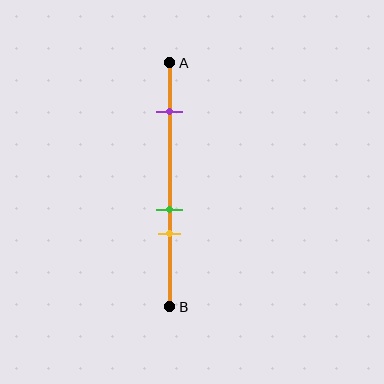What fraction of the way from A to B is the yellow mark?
The yellow mark is approximately 70% (0.7) of the way from A to B.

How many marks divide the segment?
There are 3 marks dividing the segment.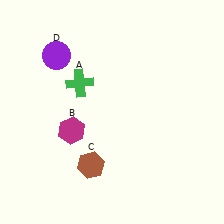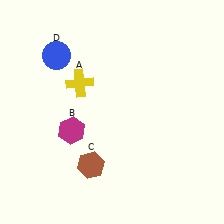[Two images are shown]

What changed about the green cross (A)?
In Image 1, A is green. In Image 2, it changed to yellow.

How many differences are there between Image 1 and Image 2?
There are 2 differences between the two images.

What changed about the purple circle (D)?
In Image 1, D is purple. In Image 2, it changed to blue.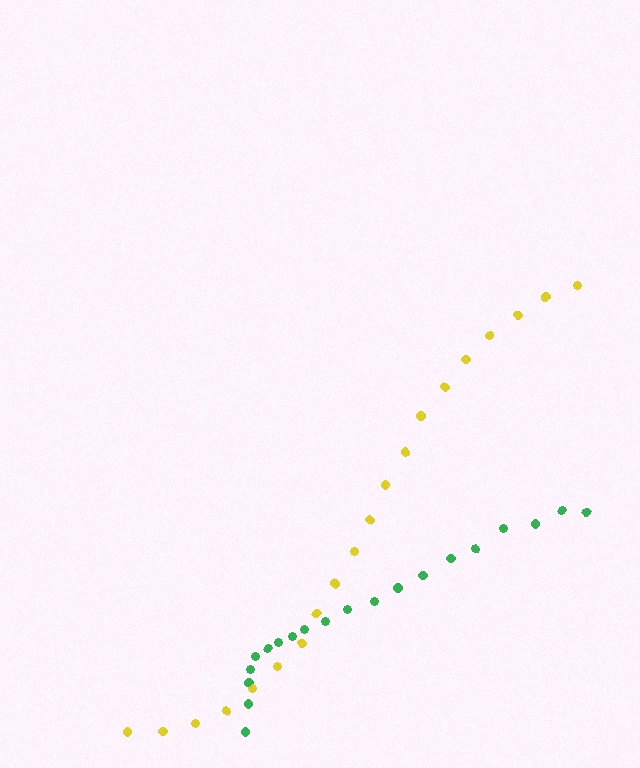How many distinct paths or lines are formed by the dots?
There are 2 distinct paths.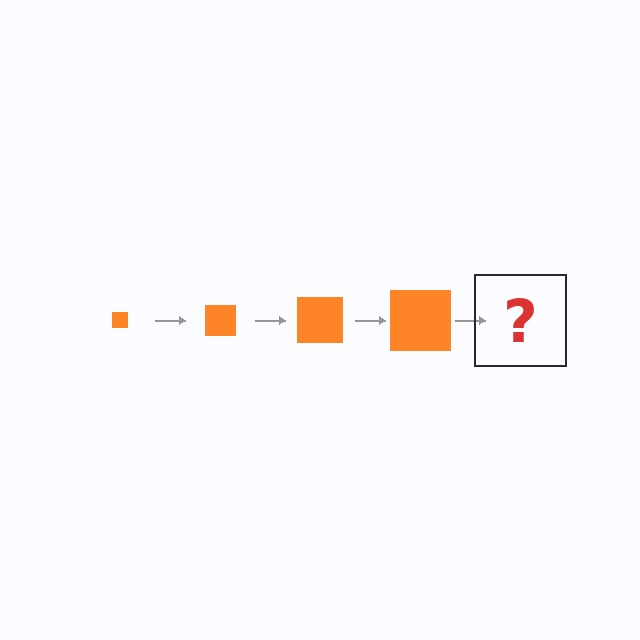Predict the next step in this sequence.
The next step is an orange square, larger than the previous one.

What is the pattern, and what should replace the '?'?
The pattern is that the square gets progressively larger each step. The '?' should be an orange square, larger than the previous one.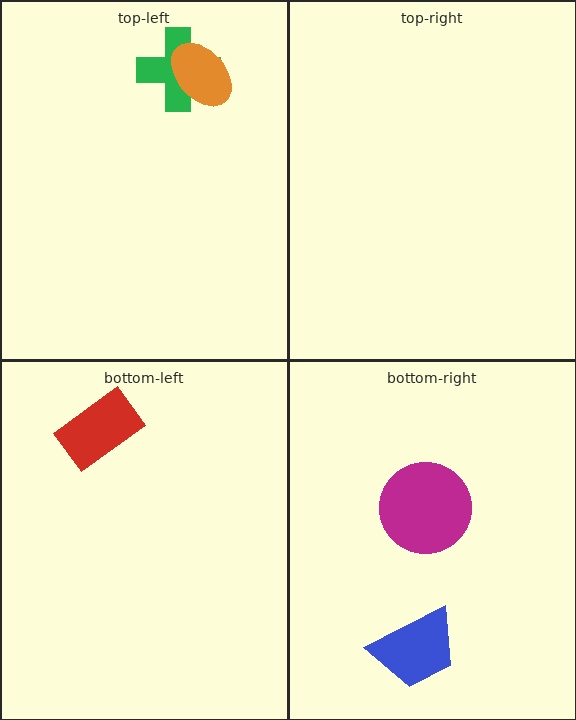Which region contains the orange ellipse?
The top-left region.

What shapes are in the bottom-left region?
The red rectangle.